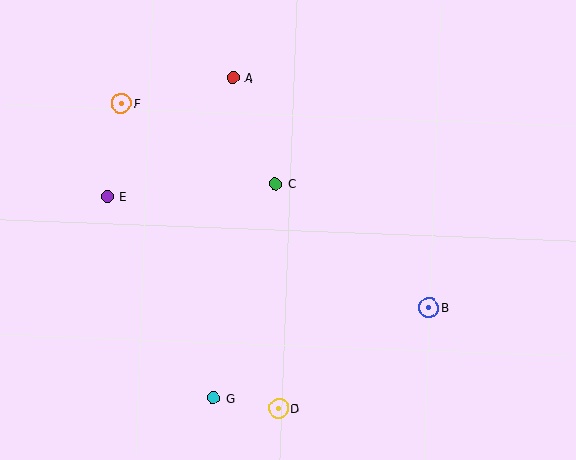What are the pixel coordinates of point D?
Point D is at (279, 409).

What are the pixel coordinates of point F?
Point F is at (121, 103).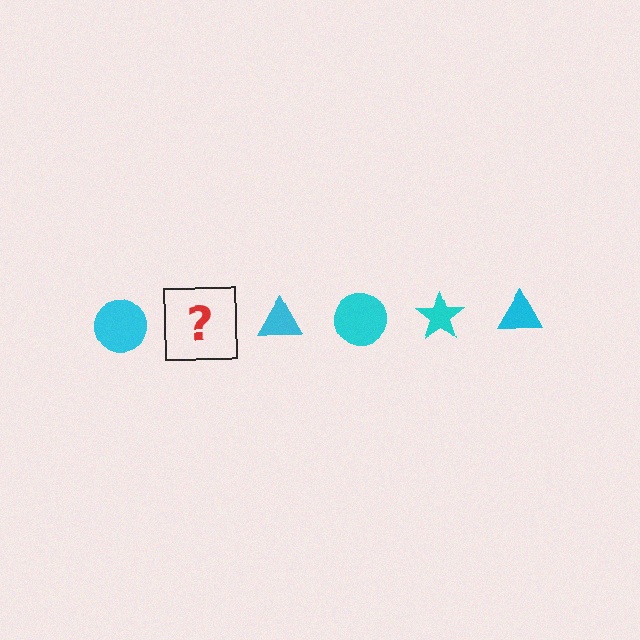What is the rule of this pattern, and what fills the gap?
The rule is that the pattern cycles through circle, star, triangle shapes in cyan. The gap should be filled with a cyan star.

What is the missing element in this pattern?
The missing element is a cyan star.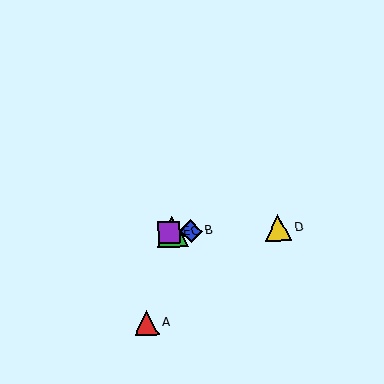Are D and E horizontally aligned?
Yes, both are at y≈228.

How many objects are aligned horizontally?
4 objects (B, C, D, E) are aligned horizontally.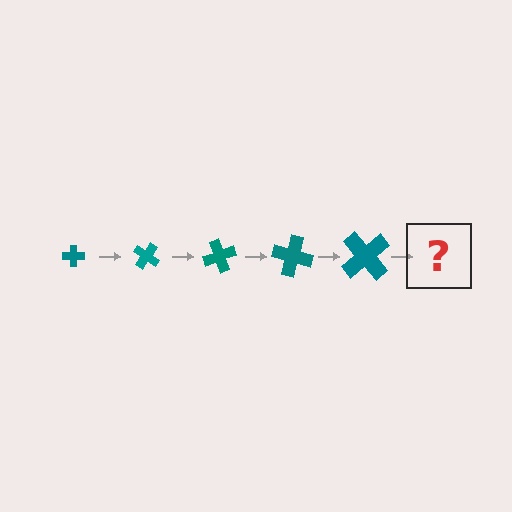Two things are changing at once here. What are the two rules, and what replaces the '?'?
The two rules are that the cross grows larger each step and it rotates 35 degrees each step. The '?' should be a cross, larger than the previous one and rotated 175 degrees from the start.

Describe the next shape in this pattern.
It should be a cross, larger than the previous one and rotated 175 degrees from the start.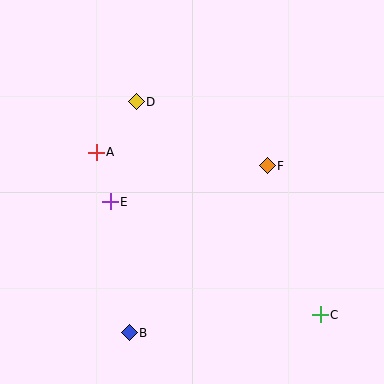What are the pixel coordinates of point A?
Point A is at (96, 152).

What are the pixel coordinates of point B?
Point B is at (129, 333).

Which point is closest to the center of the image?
Point F at (267, 166) is closest to the center.